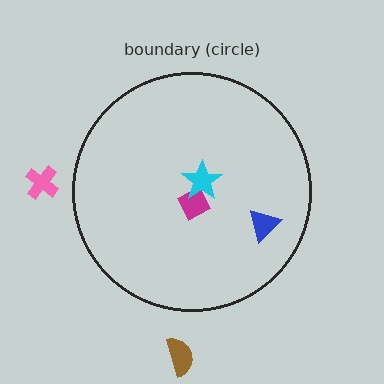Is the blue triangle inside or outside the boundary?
Inside.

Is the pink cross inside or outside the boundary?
Outside.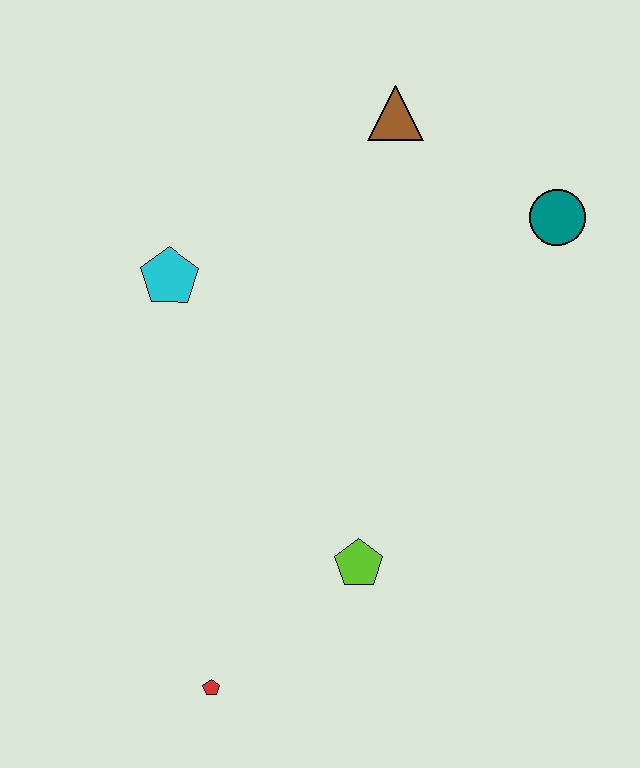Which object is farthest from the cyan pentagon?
The red pentagon is farthest from the cyan pentagon.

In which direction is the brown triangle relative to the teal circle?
The brown triangle is to the left of the teal circle.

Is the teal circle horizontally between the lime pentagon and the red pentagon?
No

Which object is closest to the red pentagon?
The lime pentagon is closest to the red pentagon.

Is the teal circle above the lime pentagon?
Yes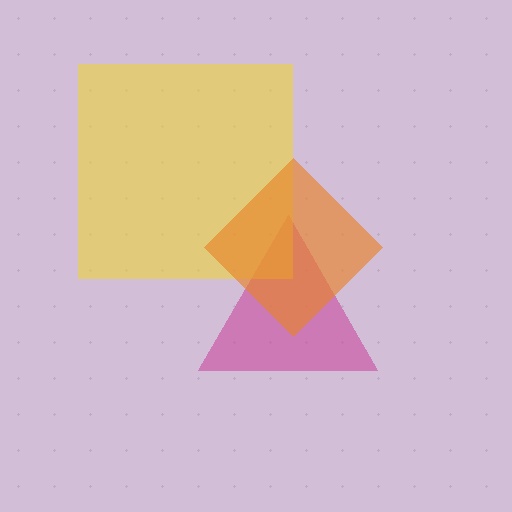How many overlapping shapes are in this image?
There are 3 overlapping shapes in the image.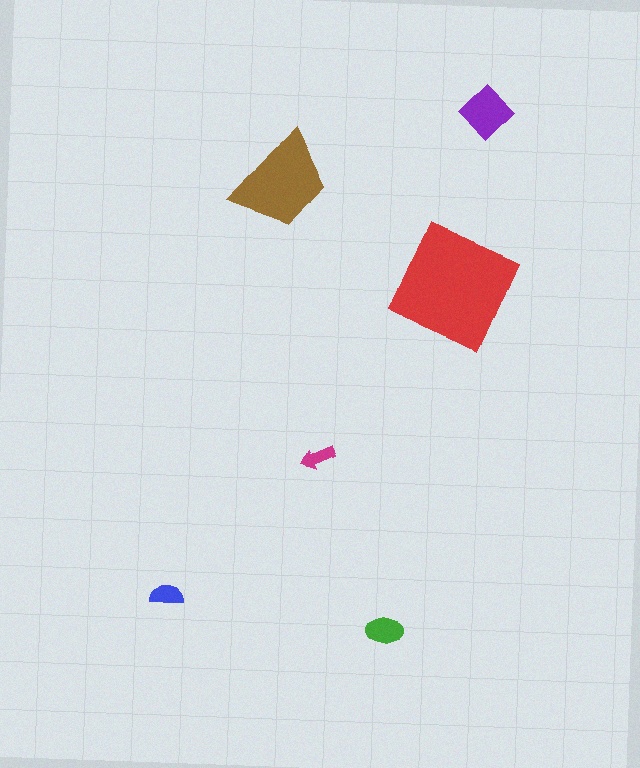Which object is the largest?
The red square.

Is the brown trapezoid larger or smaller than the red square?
Smaller.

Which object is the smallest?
The magenta arrow.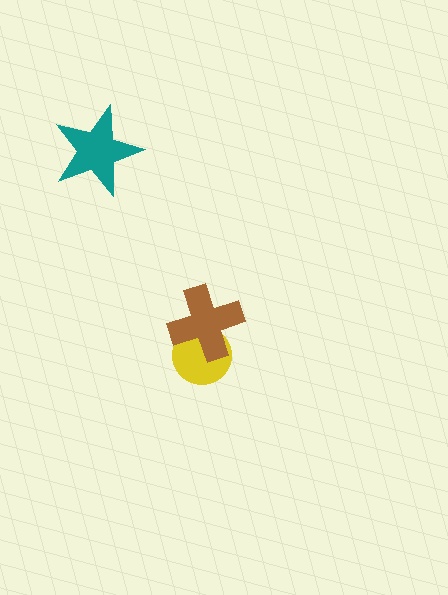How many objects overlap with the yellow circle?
1 object overlaps with the yellow circle.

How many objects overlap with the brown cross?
1 object overlaps with the brown cross.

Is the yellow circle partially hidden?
Yes, it is partially covered by another shape.